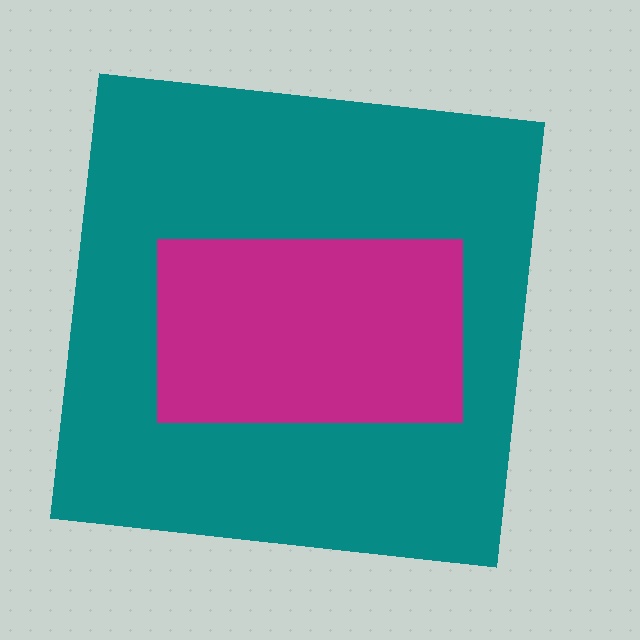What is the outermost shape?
The teal square.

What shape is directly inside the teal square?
The magenta rectangle.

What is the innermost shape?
The magenta rectangle.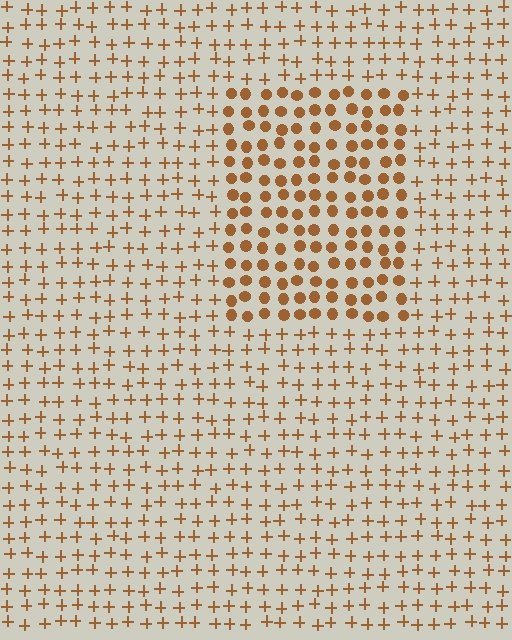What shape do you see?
I see a rectangle.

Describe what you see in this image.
The image is filled with small brown elements arranged in a uniform grid. A rectangle-shaped region contains circles, while the surrounding area contains plus signs. The boundary is defined purely by the change in element shape.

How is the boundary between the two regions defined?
The boundary is defined by a change in element shape: circles inside vs. plus signs outside. All elements share the same color and spacing.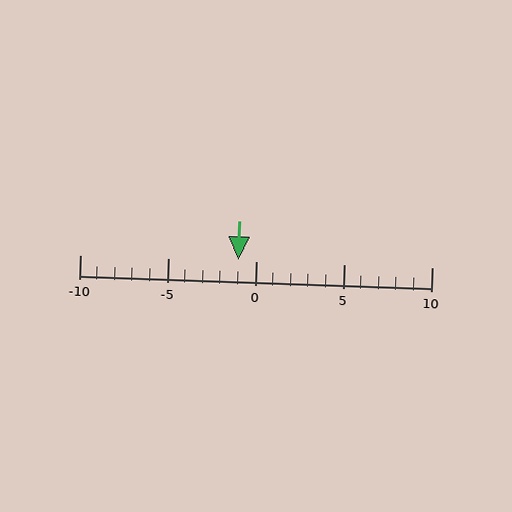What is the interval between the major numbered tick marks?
The major tick marks are spaced 5 units apart.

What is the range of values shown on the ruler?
The ruler shows values from -10 to 10.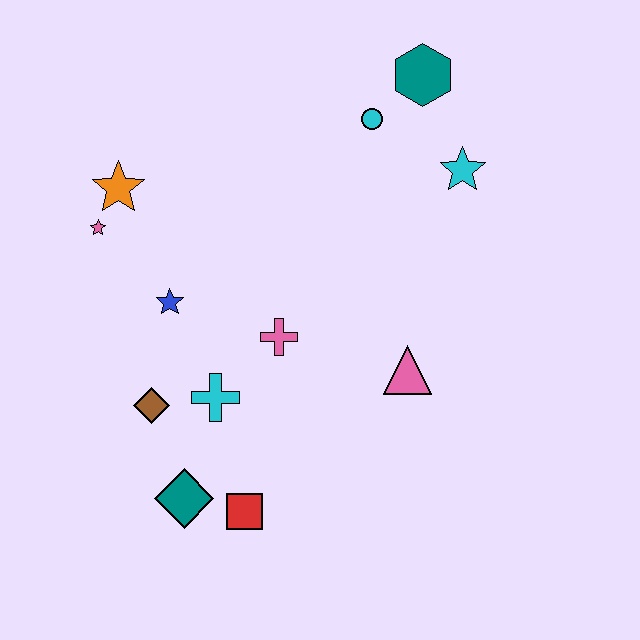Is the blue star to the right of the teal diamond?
No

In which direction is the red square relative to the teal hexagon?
The red square is below the teal hexagon.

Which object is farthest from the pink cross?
The teal hexagon is farthest from the pink cross.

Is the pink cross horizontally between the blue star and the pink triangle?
Yes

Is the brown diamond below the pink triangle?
Yes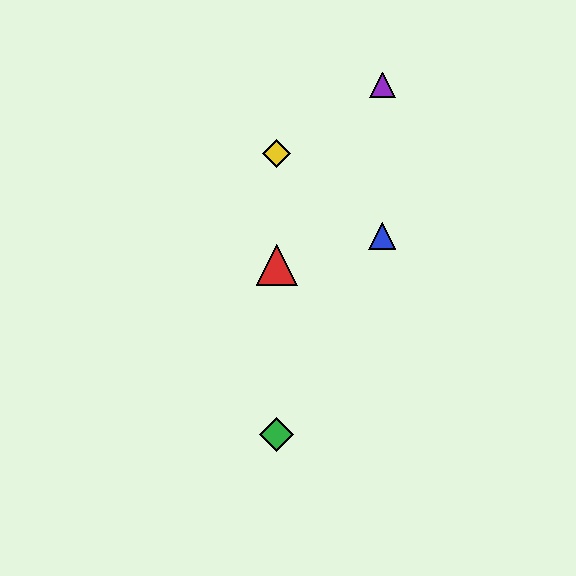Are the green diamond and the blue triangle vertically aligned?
No, the green diamond is at x≈277 and the blue triangle is at x≈382.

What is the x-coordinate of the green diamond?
The green diamond is at x≈277.